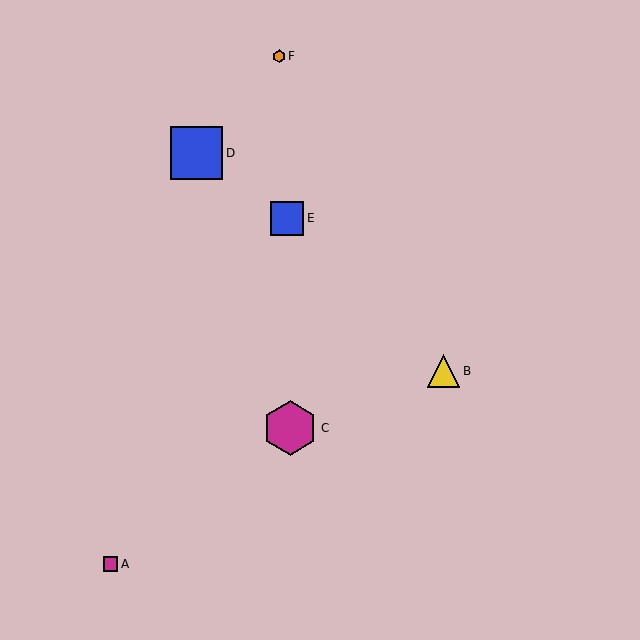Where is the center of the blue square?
The center of the blue square is at (197, 153).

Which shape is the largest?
The magenta hexagon (labeled C) is the largest.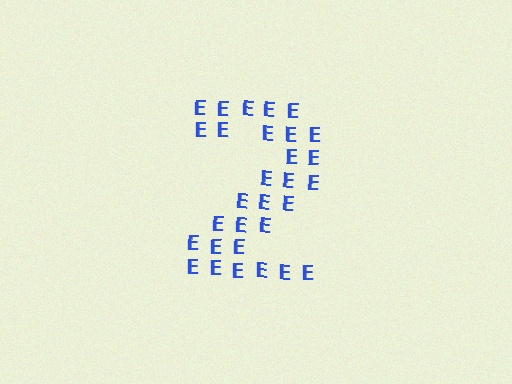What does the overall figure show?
The overall figure shows the digit 2.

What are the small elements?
The small elements are letter E's.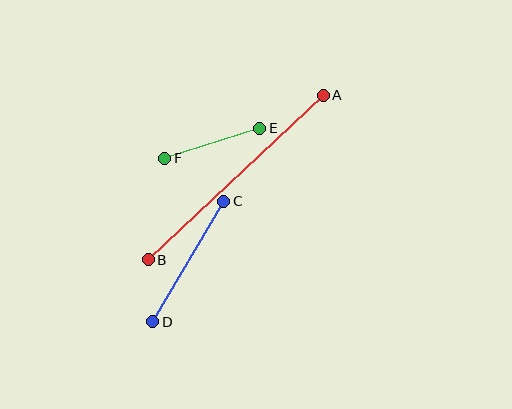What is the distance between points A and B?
The distance is approximately 240 pixels.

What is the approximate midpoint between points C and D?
The midpoint is at approximately (188, 261) pixels.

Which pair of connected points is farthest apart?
Points A and B are farthest apart.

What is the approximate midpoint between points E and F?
The midpoint is at approximately (212, 143) pixels.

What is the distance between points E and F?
The distance is approximately 100 pixels.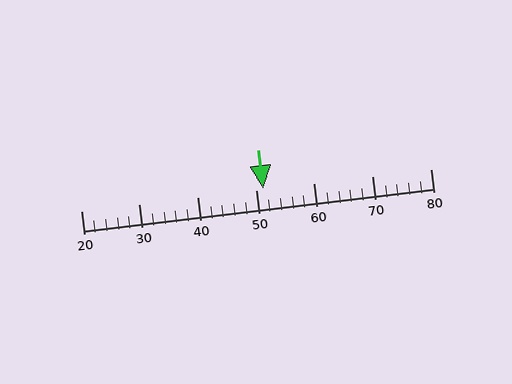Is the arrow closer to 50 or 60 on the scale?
The arrow is closer to 50.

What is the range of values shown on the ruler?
The ruler shows values from 20 to 80.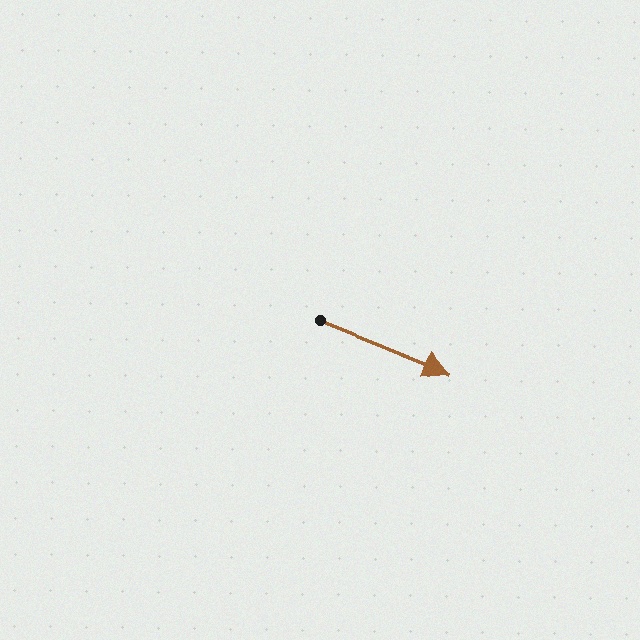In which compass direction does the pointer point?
East.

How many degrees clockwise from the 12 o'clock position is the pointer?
Approximately 112 degrees.